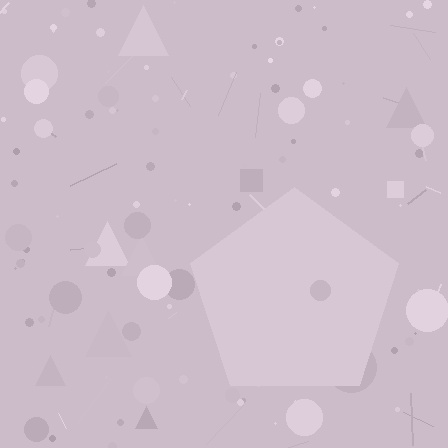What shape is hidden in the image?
A pentagon is hidden in the image.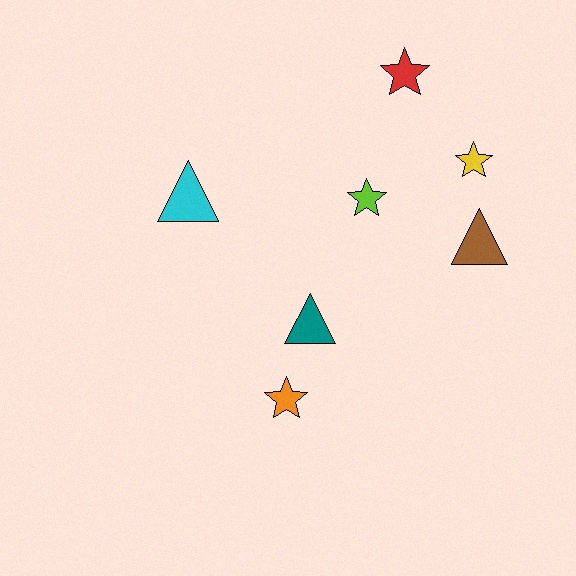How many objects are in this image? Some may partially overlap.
There are 7 objects.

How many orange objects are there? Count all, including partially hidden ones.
There is 1 orange object.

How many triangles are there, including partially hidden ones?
There are 3 triangles.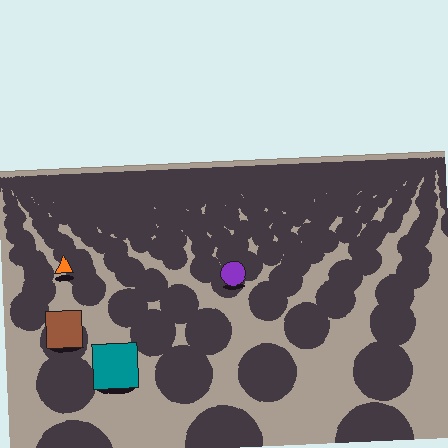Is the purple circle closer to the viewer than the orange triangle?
Yes. The purple circle is closer — you can tell from the texture gradient: the ground texture is coarser near it.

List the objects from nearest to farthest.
From nearest to farthest: the teal square, the brown square, the purple circle, the orange triangle.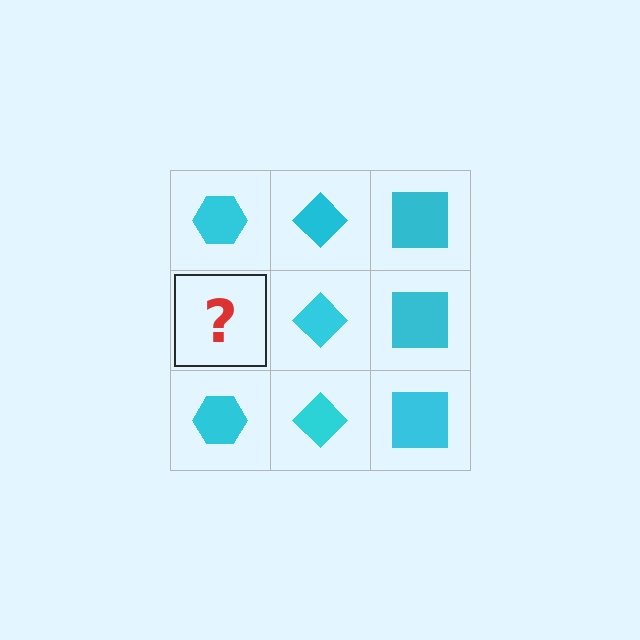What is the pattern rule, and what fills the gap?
The rule is that each column has a consistent shape. The gap should be filled with a cyan hexagon.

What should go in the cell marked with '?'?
The missing cell should contain a cyan hexagon.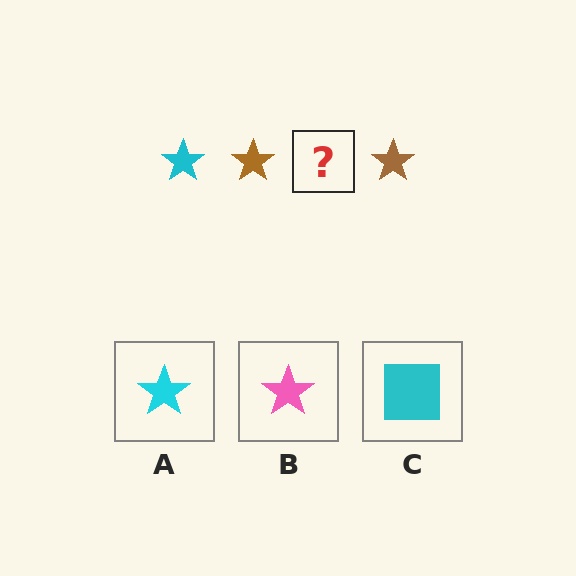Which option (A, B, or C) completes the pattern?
A.